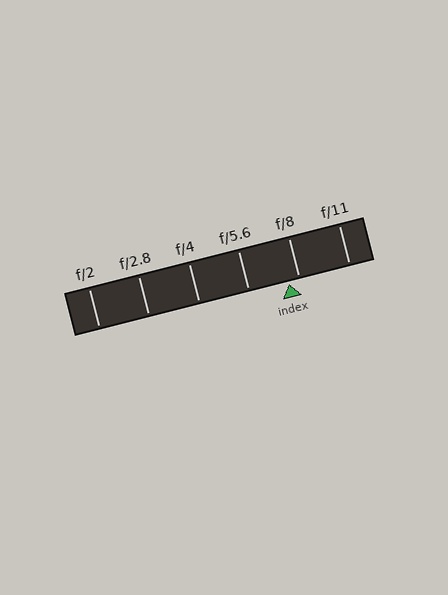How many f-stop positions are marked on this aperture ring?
There are 6 f-stop positions marked.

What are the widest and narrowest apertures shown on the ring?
The widest aperture shown is f/2 and the narrowest is f/11.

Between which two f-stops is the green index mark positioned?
The index mark is between f/5.6 and f/8.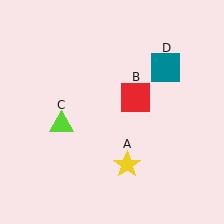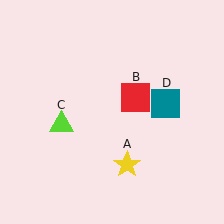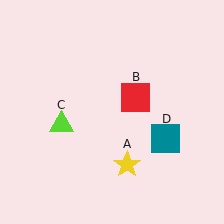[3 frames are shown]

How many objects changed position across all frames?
1 object changed position: teal square (object D).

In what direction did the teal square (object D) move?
The teal square (object D) moved down.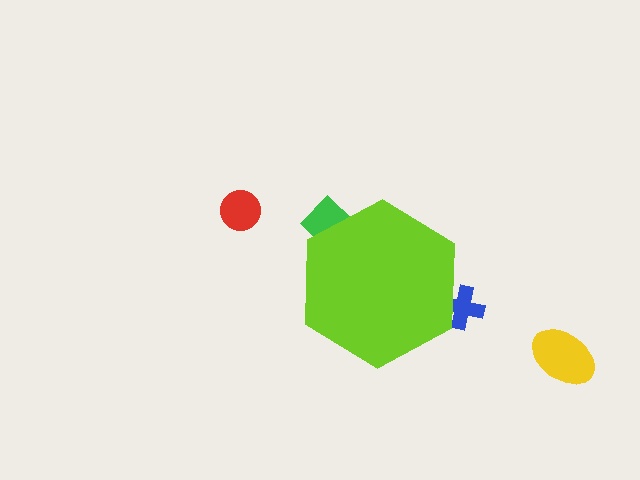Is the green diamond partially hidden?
Yes, the green diamond is partially hidden behind the lime hexagon.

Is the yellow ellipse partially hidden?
No, the yellow ellipse is fully visible.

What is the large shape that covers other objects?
A lime hexagon.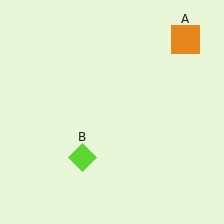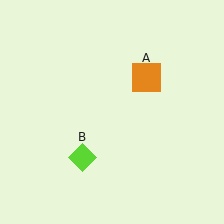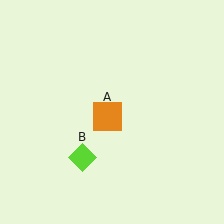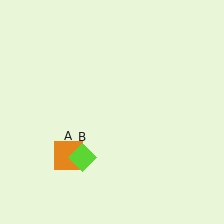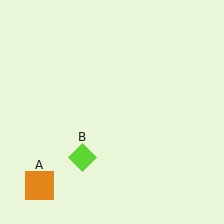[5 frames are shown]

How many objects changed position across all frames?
1 object changed position: orange square (object A).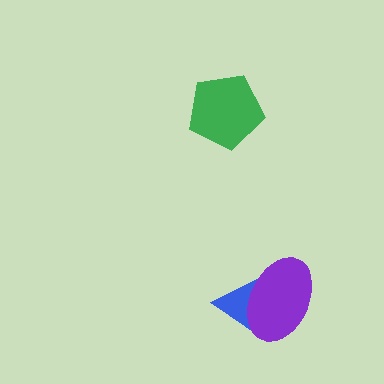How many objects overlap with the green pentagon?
0 objects overlap with the green pentagon.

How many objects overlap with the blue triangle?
1 object overlaps with the blue triangle.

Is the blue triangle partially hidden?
Yes, it is partially covered by another shape.